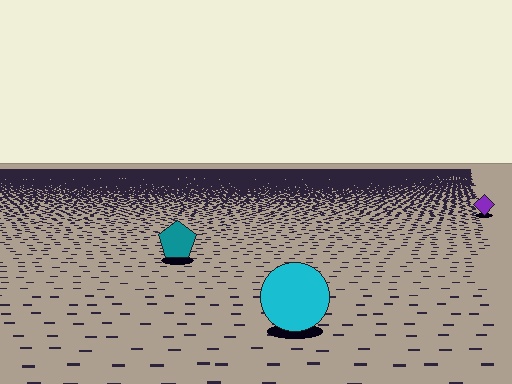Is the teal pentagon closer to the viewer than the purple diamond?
Yes. The teal pentagon is closer — you can tell from the texture gradient: the ground texture is coarser near it.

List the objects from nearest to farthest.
From nearest to farthest: the cyan circle, the teal pentagon, the purple diamond.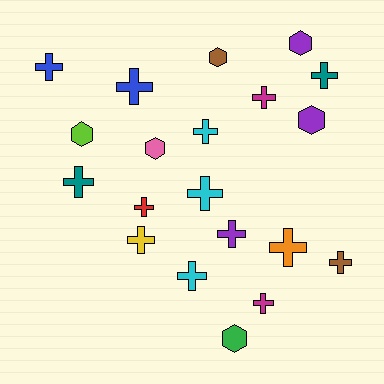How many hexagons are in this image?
There are 6 hexagons.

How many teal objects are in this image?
There are 2 teal objects.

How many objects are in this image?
There are 20 objects.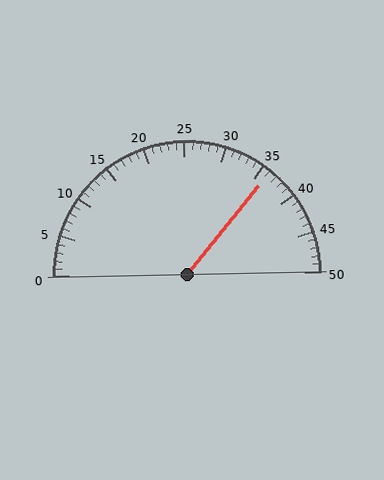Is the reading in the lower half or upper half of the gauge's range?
The reading is in the upper half of the range (0 to 50).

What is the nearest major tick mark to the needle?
The nearest major tick mark is 35.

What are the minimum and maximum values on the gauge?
The gauge ranges from 0 to 50.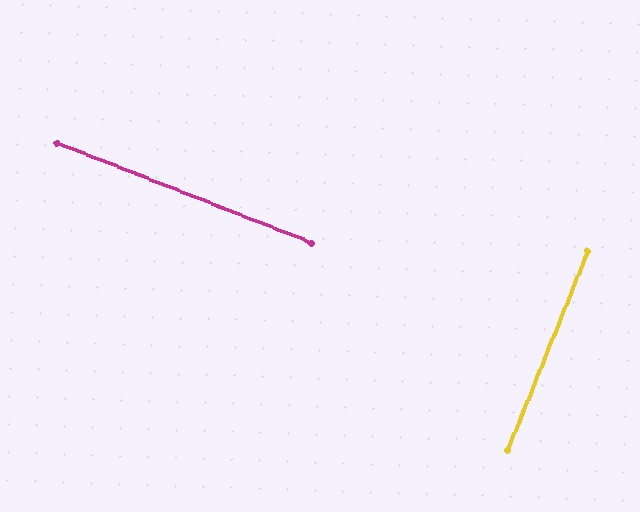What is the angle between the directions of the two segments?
Approximately 89 degrees.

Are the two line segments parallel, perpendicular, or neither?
Perpendicular — they meet at approximately 89°.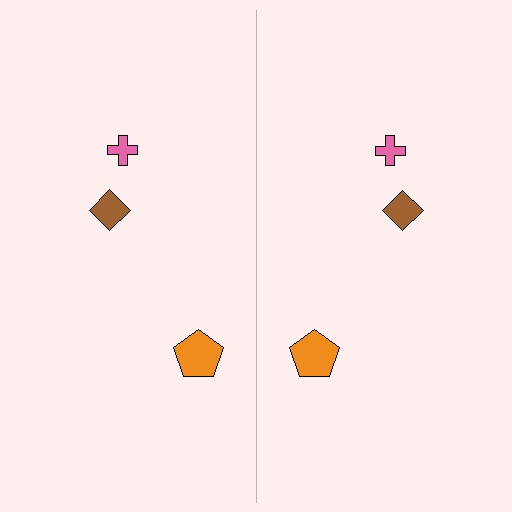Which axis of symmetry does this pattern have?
The pattern has a vertical axis of symmetry running through the center of the image.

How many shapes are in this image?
There are 6 shapes in this image.